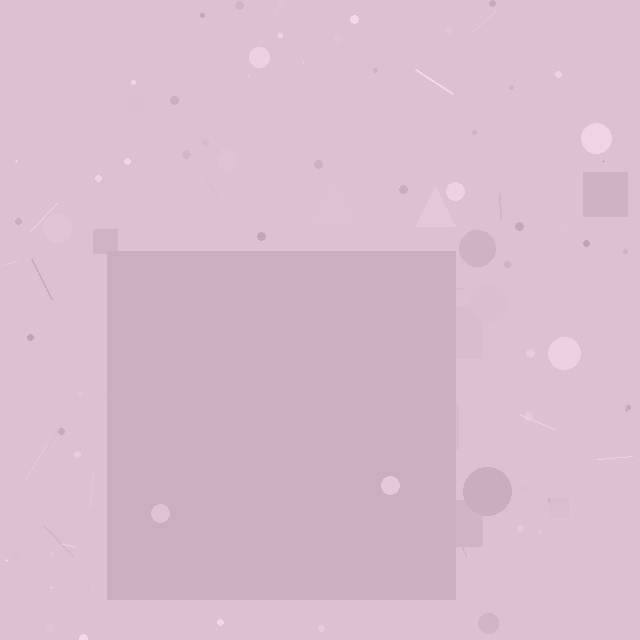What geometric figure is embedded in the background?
A square is embedded in the background.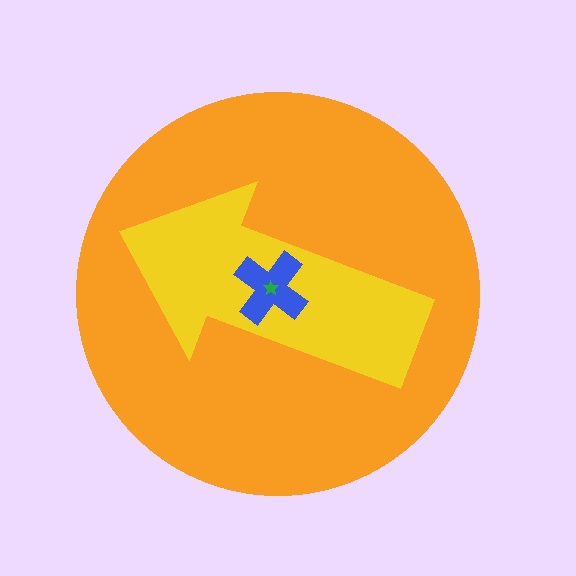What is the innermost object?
The green star.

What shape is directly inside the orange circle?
The yellow arrow.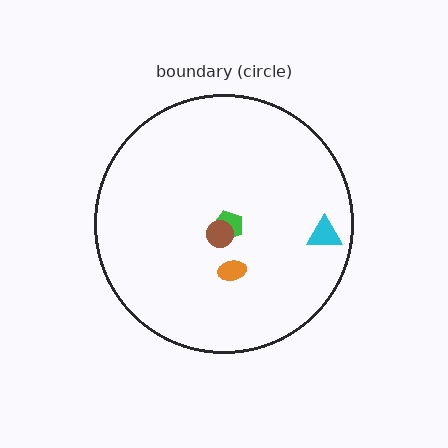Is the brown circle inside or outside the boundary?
Inside.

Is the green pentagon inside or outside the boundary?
Inside.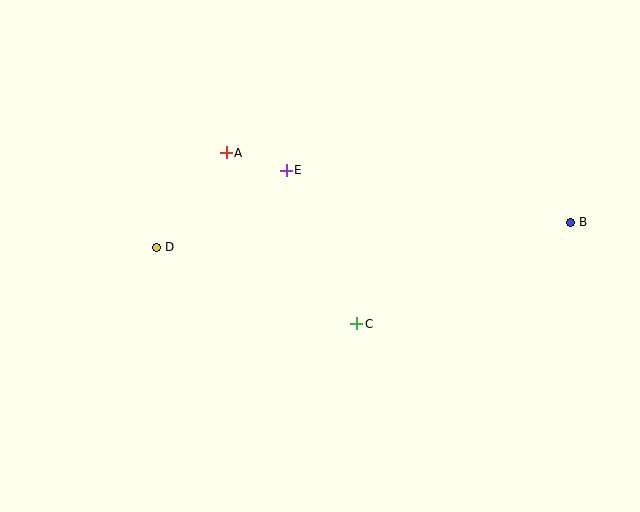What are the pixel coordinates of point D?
Point D is at (157, 247).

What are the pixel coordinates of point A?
Point A is at (226, 153).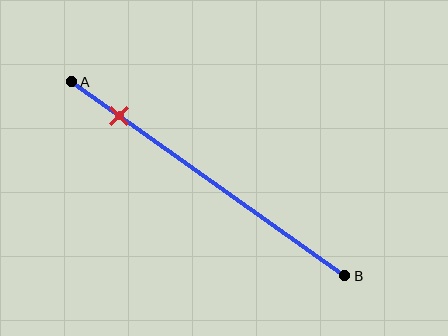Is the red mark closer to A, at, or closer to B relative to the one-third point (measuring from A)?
The red mark is closer to point A than the one-third point of segment AB.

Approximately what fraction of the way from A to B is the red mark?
The red mark is approximately 20% of the way from A to B.